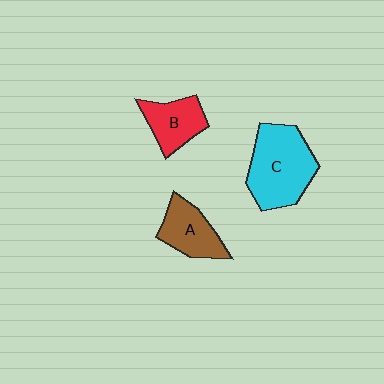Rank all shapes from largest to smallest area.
From largest to smallest: C (cyan), A (brown), B (red).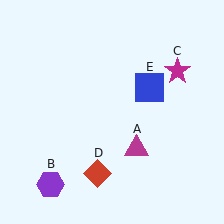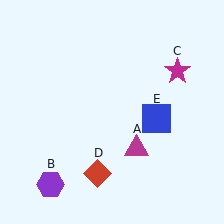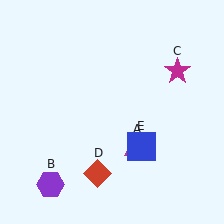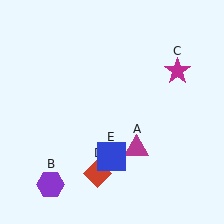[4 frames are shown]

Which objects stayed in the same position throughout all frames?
Magenta triangle (object A) and purple hexagon (object B) and magenta star (object C) and red diamond (object D) remained stationary.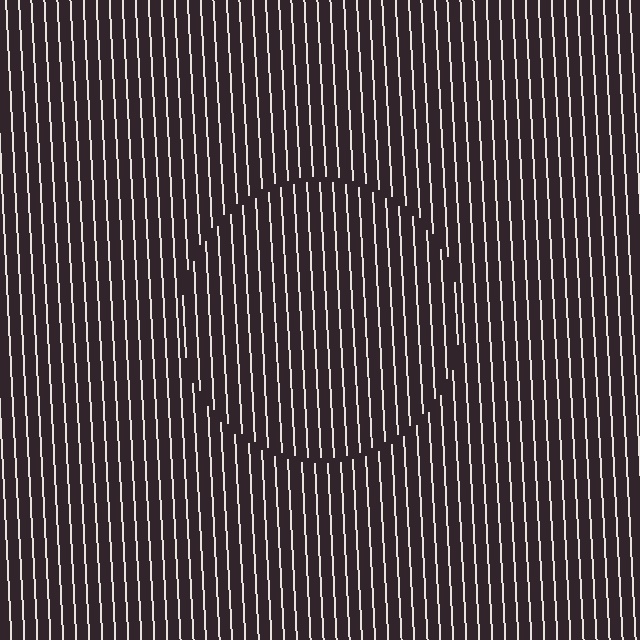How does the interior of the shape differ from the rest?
The interior of the shape contains the same grating, shifted by half a period — the contour is defined by the phase discontinuity where line-ends from the inner and outer gratings abut.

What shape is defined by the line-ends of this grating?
An illusory circle. The interior of the shape contains the same grating, shifted by half a period — the contour is defined by the phase discontinuity where line-ends from the inner and outer gratings abut.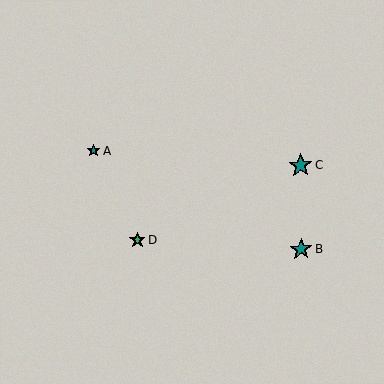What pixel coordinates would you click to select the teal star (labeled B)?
Click at (301, 249) to select the teal star B.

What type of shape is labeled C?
Shape C is a teal star.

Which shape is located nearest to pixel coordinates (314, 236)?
The teal star (labeled B) at (301, 249) is nearest to that location.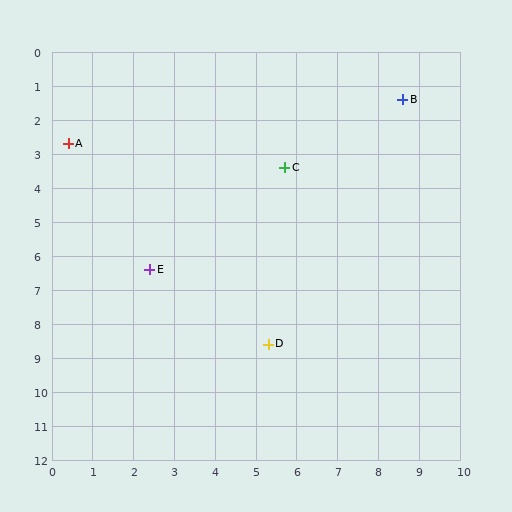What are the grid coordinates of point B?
Point B is at approximately (8.6, 1.4).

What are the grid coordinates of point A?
Point A is at approximately (0.4, 2.7).